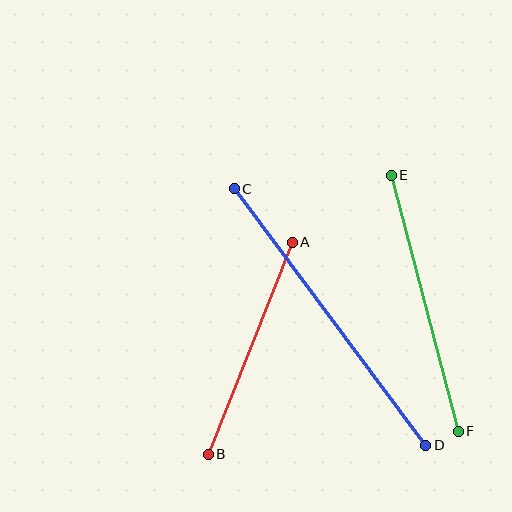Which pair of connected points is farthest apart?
Points C and D are farthest apart.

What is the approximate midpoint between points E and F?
The midpoint is at approximately (425, 303) pixels.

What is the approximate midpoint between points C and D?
The midpoint is at approximately (330, 317) pixels.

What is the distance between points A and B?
The distance is approximately 228 pixels.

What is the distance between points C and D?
The distance is approximately 320 pixels.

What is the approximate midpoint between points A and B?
The midpoint is at approximately (250, 348) pixels.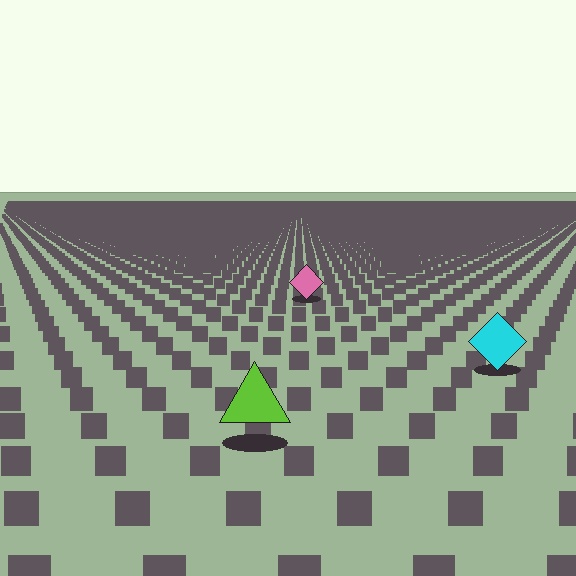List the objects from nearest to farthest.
From nearest to farthest: the lime triangle, the cyan diamond, the pink diamond.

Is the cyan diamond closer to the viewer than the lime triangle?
No. The lime triangle is closer — you can tell from the texture gradient: the ground texture is coarser near it.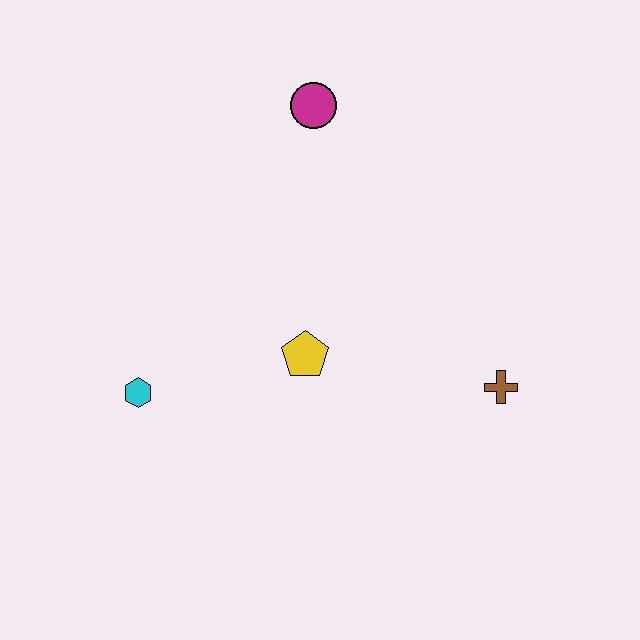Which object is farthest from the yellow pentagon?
The magenta circle is farthest from the yellow pentagon.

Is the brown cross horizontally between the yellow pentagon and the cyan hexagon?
No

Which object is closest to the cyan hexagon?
The yellow pentagon is closest to the cyan hexagon.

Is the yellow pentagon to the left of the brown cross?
Yes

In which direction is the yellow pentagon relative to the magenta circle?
The yellow pentagon is below the magenta circle.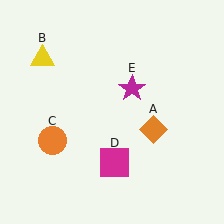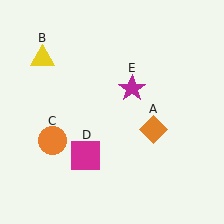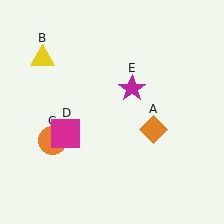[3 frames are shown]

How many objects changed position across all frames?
1 object changed position: magenta square (object D).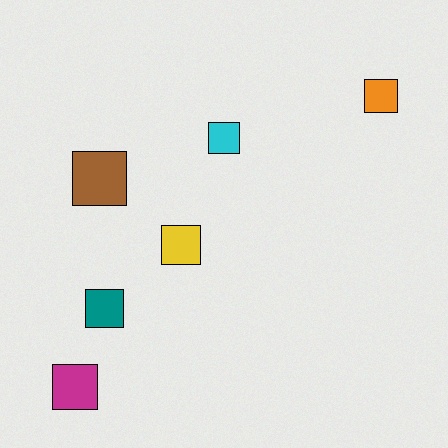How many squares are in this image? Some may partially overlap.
There are 6 squares.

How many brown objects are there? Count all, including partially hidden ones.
There is 1 brown object.